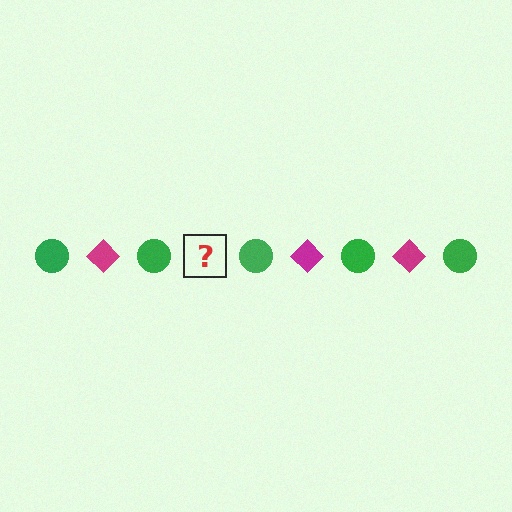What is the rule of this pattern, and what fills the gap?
The rule is that the pattern alternates between green circle and magenta diamond. The gap should be filled with a magenta diamond.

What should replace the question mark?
The question mark should be replaced with a magenta diamond.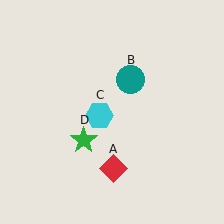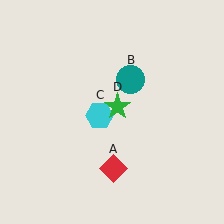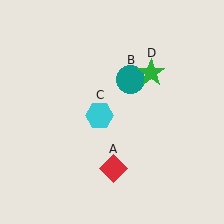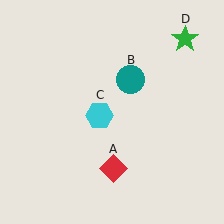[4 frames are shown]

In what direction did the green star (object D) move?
The green star (object D) moved up and to the right.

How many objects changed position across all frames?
1 object changed position: green star (object D).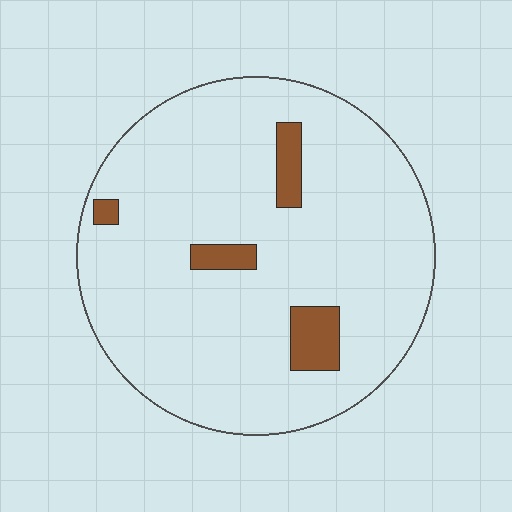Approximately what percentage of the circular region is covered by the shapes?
Approximately 10%.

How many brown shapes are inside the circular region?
4.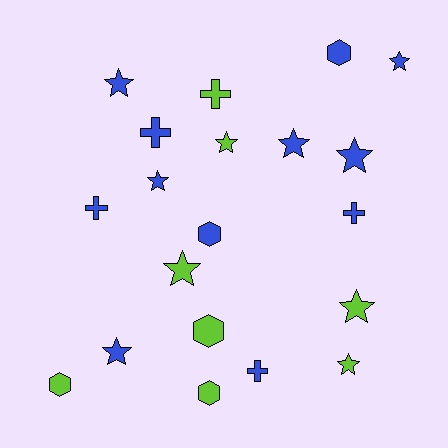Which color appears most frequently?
Blue, with 12 objects.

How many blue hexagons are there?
There are 2 blue hexagons.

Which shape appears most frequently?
Star, with 10 objects.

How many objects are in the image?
There are 20 objects.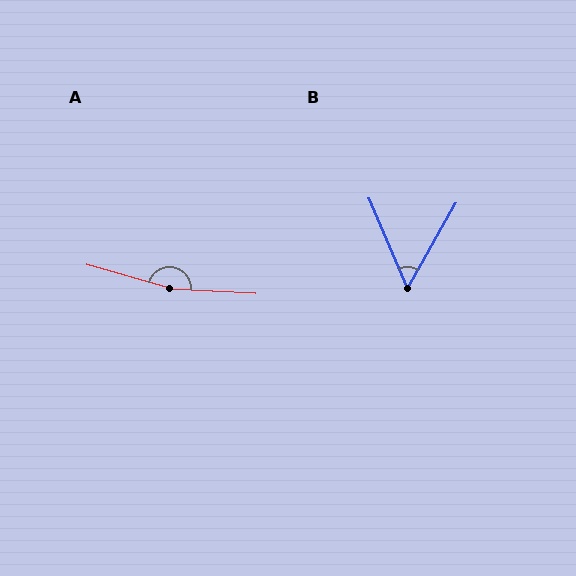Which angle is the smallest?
B, at approximately 53 degrees.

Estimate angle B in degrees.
Approximately 53 degrees.